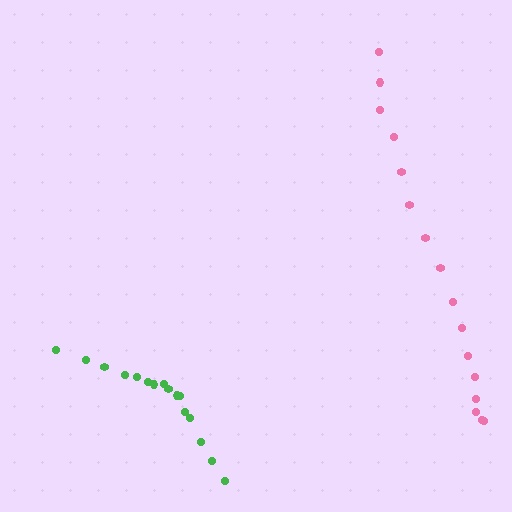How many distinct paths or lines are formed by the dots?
There are 2 distinct paths.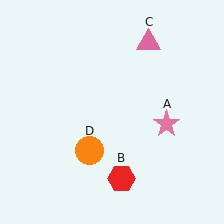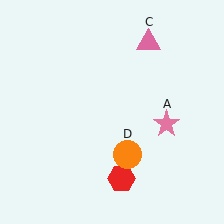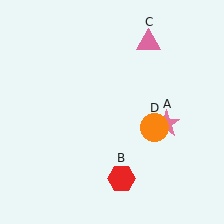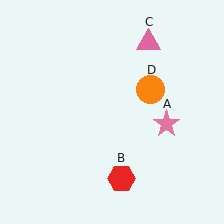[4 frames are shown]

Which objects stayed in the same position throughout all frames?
Pink star (object A) and red hexagon (object B) and pink triangle (object C) remained stationary.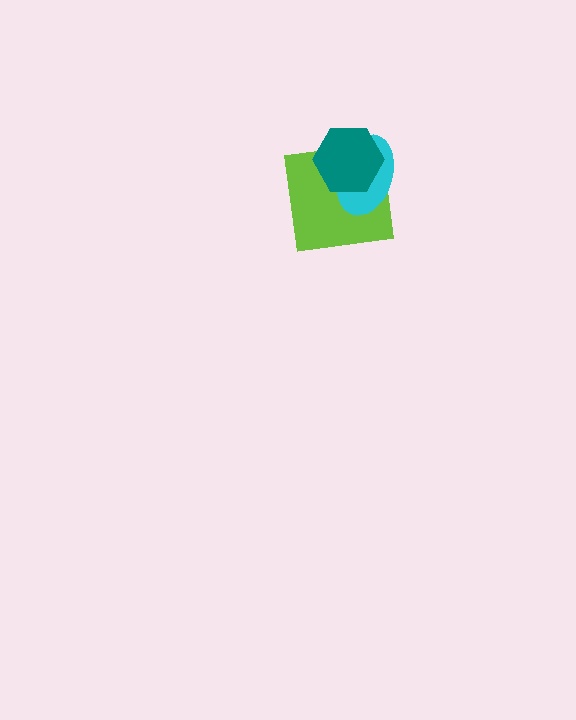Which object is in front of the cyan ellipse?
The teal hexagon is in front of the cyan ellipse.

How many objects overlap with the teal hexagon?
2 objects overlap with the teal hexagon.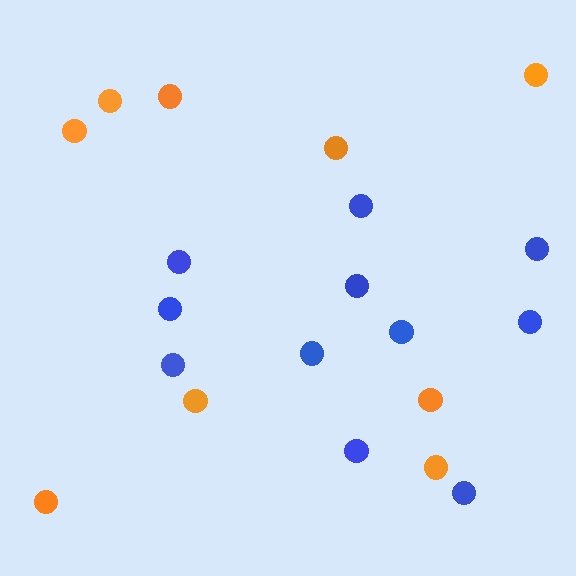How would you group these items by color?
There are 2 groups: one group of orange circles (9) and one group of blue circles (11).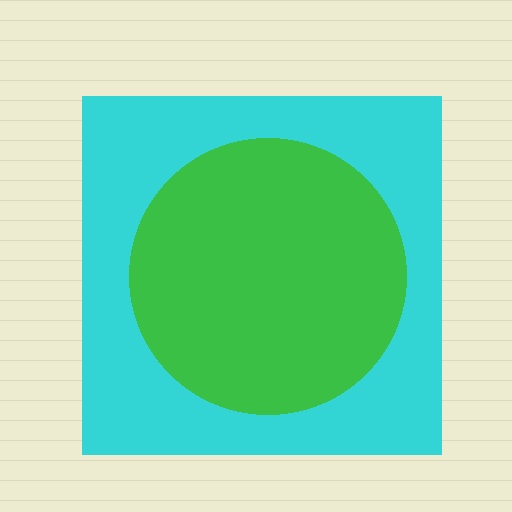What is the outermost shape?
The cyan square.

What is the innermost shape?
The green circle.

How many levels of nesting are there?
2.